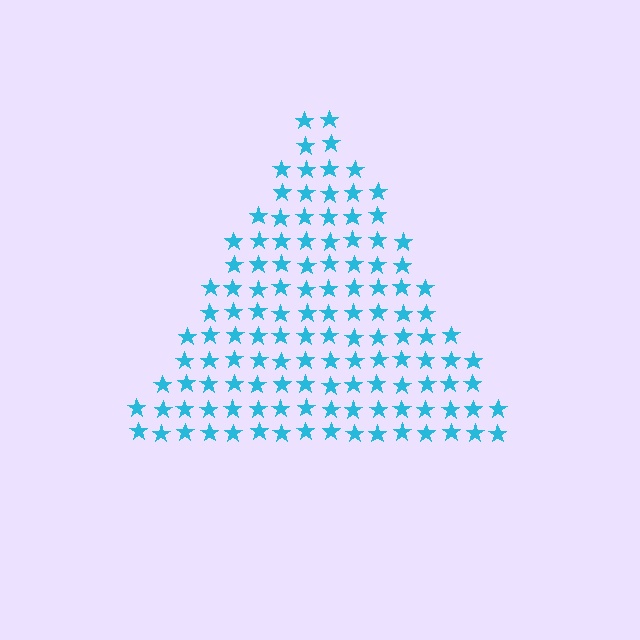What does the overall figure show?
The overall figure shows a triangle.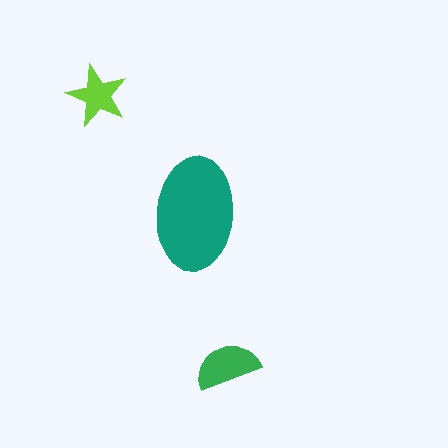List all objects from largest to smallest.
The teal ellipse, the green semicircle, the lime star.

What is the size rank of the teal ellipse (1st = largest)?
1st.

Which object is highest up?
The lime star is topmost.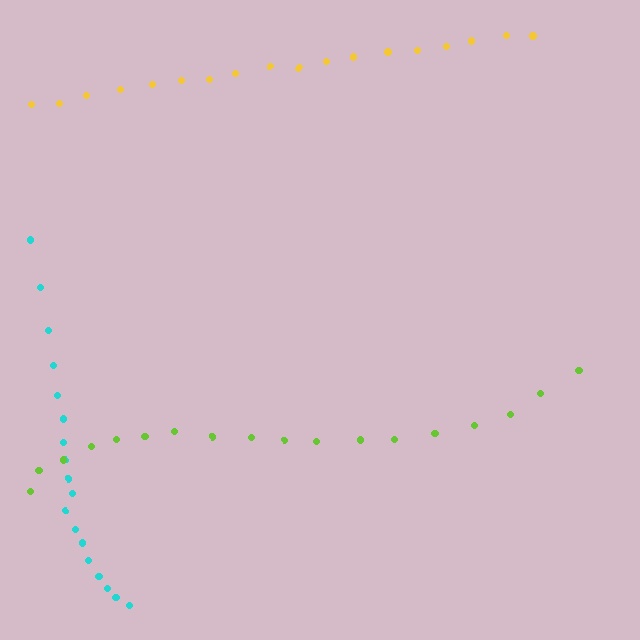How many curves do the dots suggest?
There are 3 distinct paths.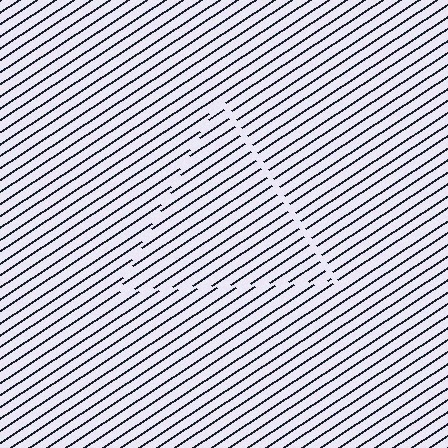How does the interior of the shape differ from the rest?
The interior of the shape contains the same grating, shifted by half a period — the contour is defined by the phase discontinuity where line-ends from the inner and outer gratings abut.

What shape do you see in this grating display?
An illusory triangle. The interior of the shape contains the same grating, shifted by half a period — the contour is defined by the phase discontinuity where line-ends from the inner and outer gratings abut.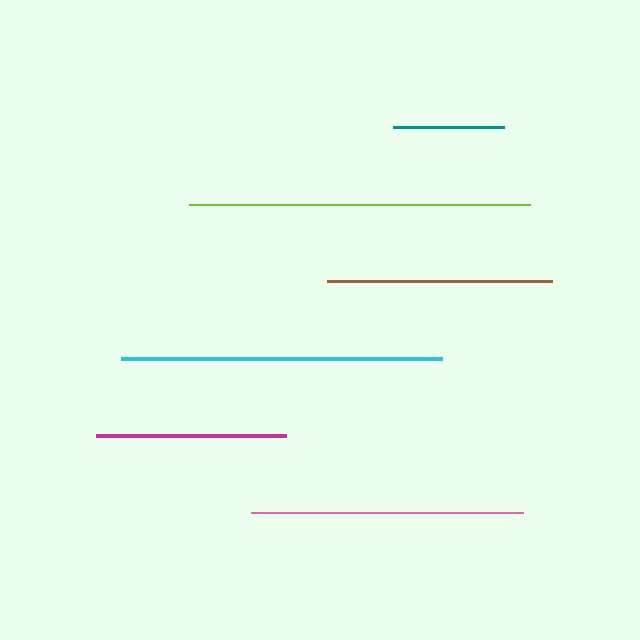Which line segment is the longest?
The lime line is the longest at approximately 341 pixels.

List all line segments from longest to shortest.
From longest to shortest: lime, cyan, pink, brown, magenta, teal.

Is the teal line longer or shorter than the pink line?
The pink line is longer than the teal line.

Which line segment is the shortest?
The teal line is the shortest at approximately 111 pixels.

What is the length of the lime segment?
The lime segment is approximately 341 pixels long.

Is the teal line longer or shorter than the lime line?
The lime line is longer than the teal line.